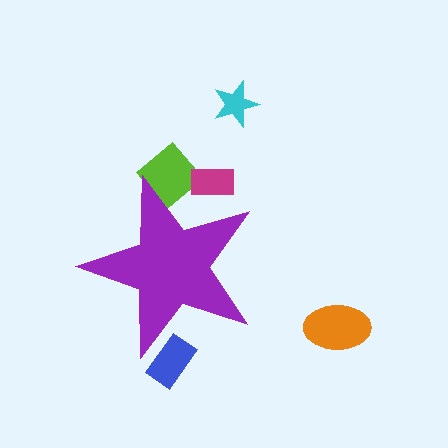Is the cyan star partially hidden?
No, the cyan star is fully visible.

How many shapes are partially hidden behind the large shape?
3 shapes are partially hidden.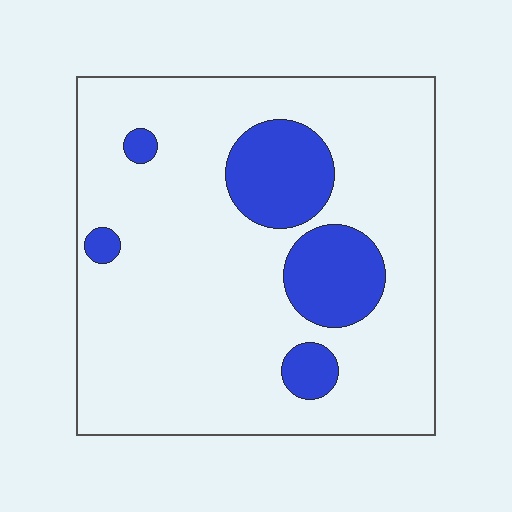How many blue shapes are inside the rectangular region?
5.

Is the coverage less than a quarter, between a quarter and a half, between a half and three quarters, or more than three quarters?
Less than a quarter.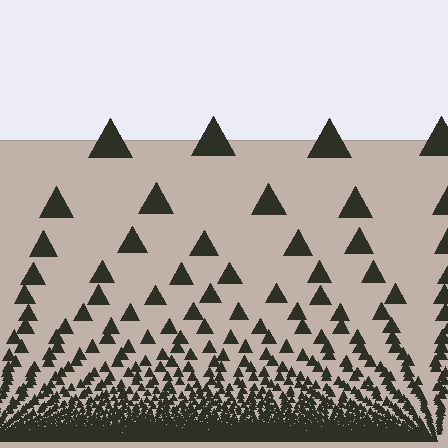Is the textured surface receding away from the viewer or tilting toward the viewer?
The surface appears to tilt toward the viewer. Texture elements get larger and sparser toward the top.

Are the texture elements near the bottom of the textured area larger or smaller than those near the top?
Smaller. The gradient is inverted — elements near the bottom are smaller and denser.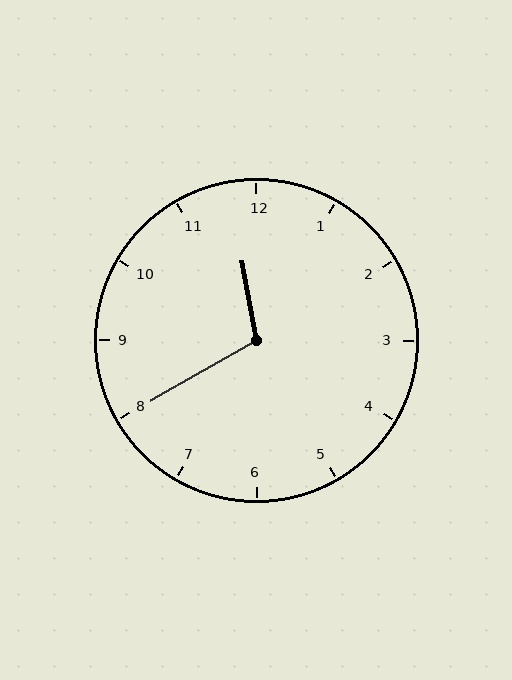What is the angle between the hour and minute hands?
Approximately 110 degrees.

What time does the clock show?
11:40.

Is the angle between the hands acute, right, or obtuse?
It is obtuse.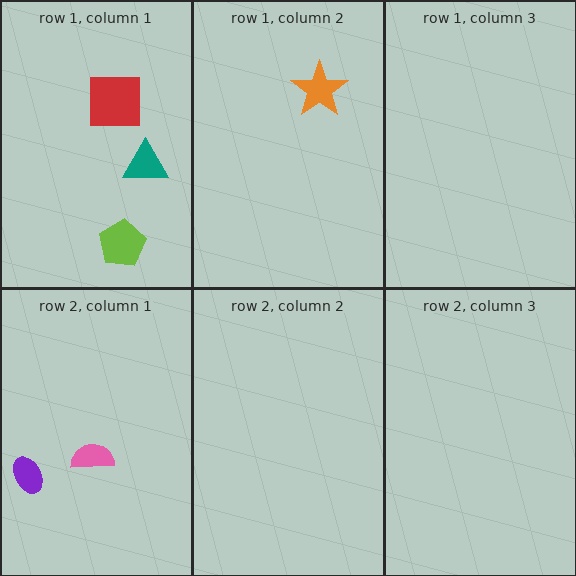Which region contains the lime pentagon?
The row 1, column 1 region.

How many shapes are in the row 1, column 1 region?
3.